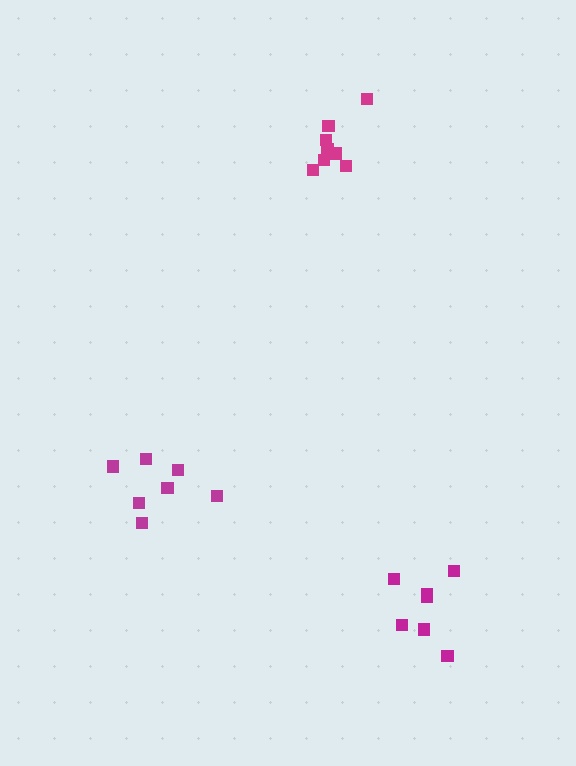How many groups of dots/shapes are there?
There are 3 groups.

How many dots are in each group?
Group 1: 9 dots, Group 2: 7 dots, Group 3: 7 dots (23 total).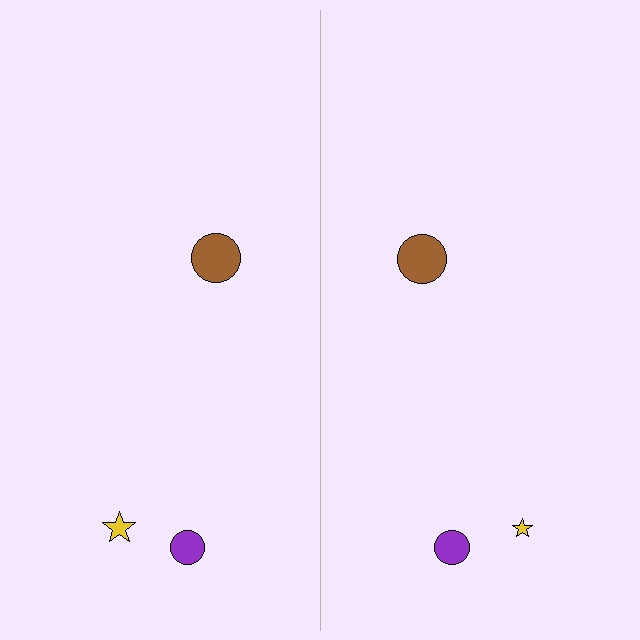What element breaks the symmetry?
The yellow star on the right side has a different size than its mirror counterpart.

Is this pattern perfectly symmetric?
No, the pattern is not perfectly symmetric. The yellow star on the right side has a different size than its mirror counterpart.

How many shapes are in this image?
There are 6 shapes in this image.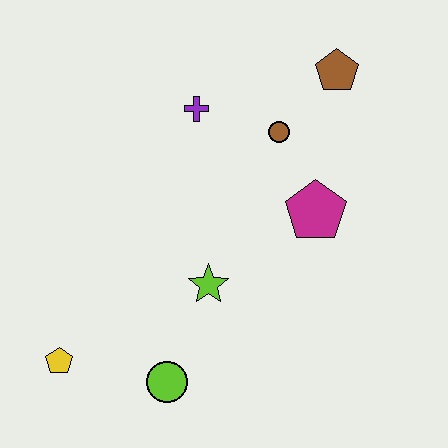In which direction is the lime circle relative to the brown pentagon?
The lime circle is below the brown pentagon.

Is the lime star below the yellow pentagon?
No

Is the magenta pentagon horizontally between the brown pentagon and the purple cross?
Yes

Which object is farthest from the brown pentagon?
The yellow pentagon is farthest from the brown pentagon.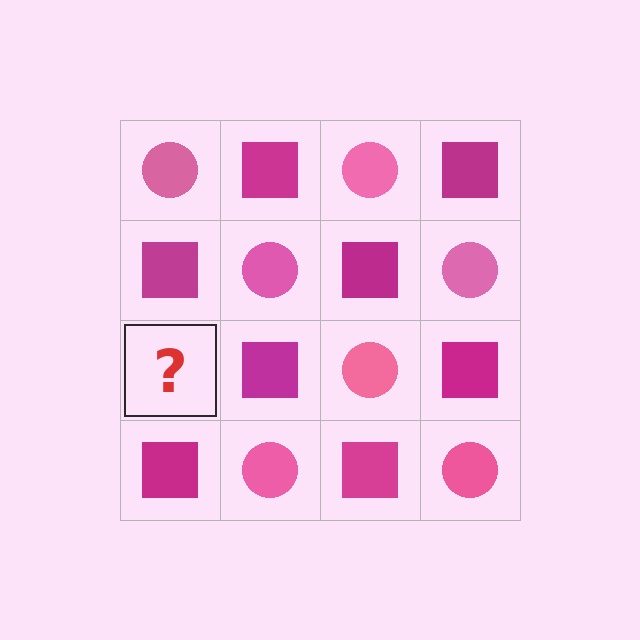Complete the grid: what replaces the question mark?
The question mark should be replaced with a pink circle.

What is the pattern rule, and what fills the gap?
The rule is that it alternates pink circle and magenta square in a checkerboard pattern. The gap should be filled with a pink circle.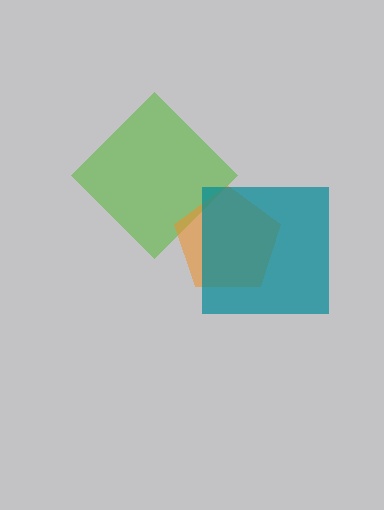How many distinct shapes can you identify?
There are 3 distinct shapes: a lime diamond, an orange pentagon, a teal square.